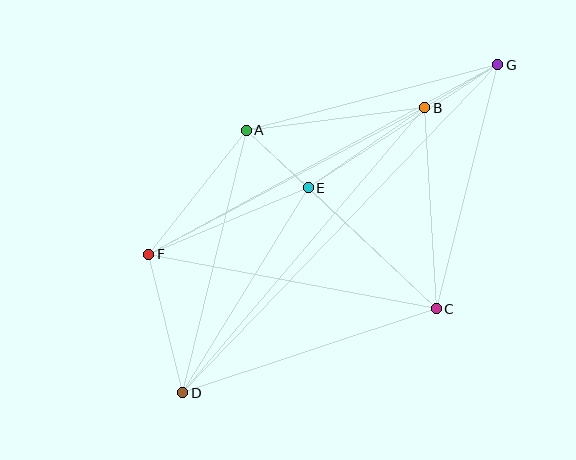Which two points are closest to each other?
Points A and E are closest to each other.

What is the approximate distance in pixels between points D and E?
The distance between D and E is approximately 241 pixels.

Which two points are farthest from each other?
Points D and G are farthest from each other.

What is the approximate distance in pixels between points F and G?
The distance between F and G is approximately 397 pixels.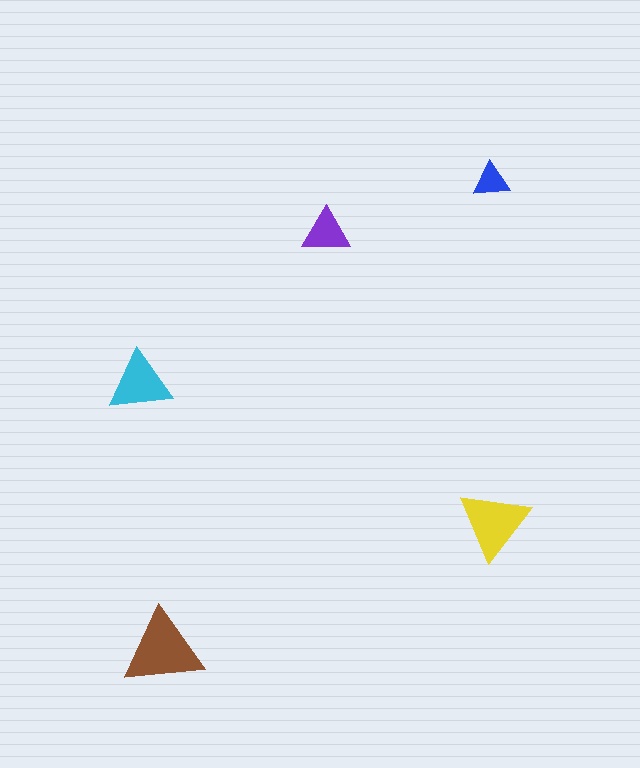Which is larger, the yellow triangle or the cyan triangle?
The yellow one.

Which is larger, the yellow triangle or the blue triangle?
The yellow one.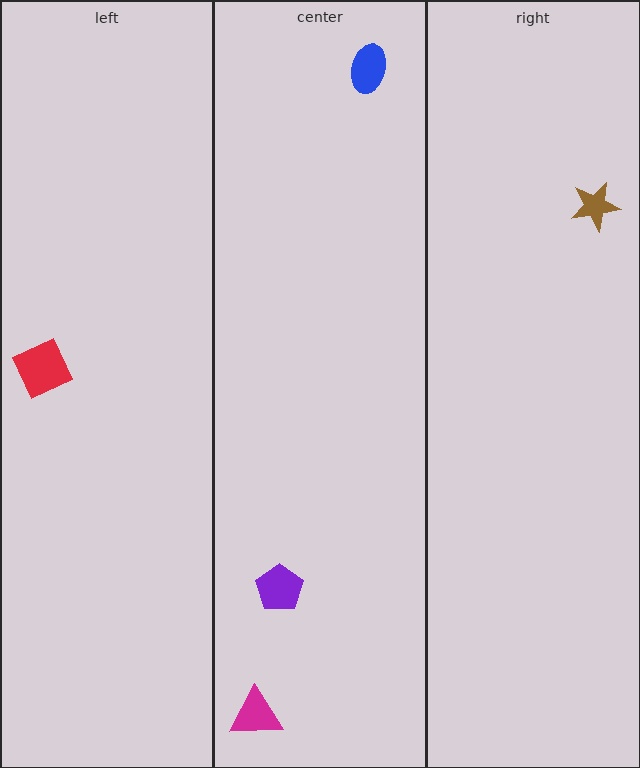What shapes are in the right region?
The brown star.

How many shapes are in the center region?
3.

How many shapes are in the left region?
1.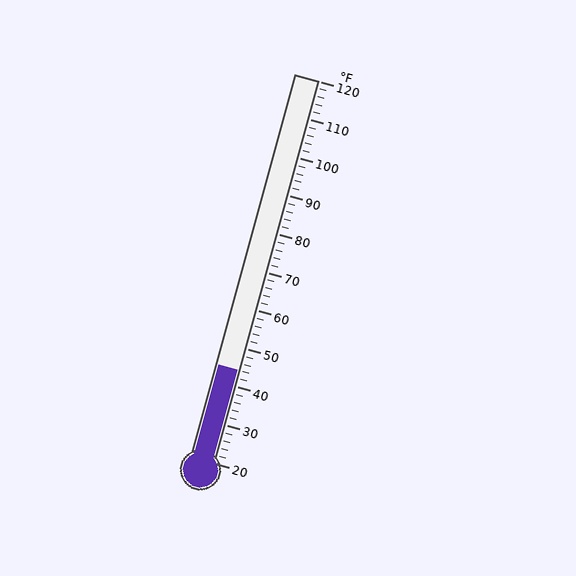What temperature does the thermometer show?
The thermometer shows approximately 44°F.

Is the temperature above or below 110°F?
The temperature is below 110°F.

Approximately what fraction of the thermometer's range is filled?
The thermometer is filled to approximately 25% of its range.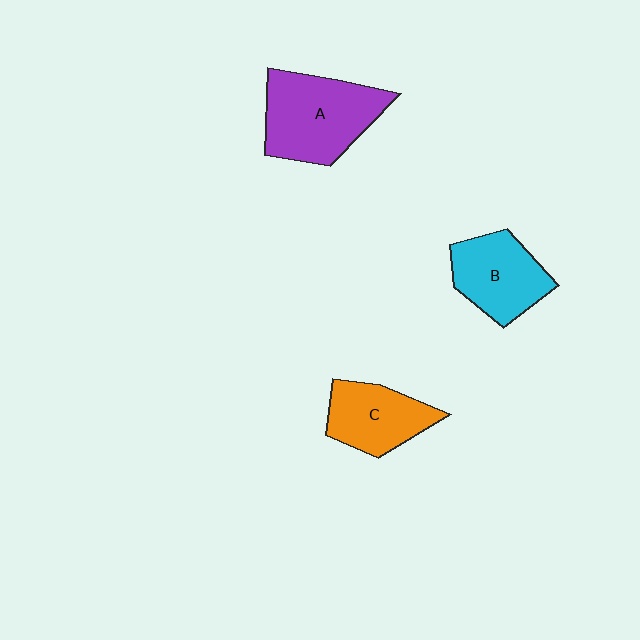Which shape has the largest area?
Shape A (purple).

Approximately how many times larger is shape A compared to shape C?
Approximately 1.5 times.